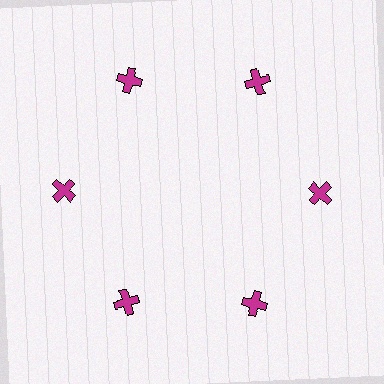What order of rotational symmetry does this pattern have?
This pattern has 6-fold rotational symmetry.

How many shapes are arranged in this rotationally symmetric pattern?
There are 6 shapes, arranged in 6 groups of 1.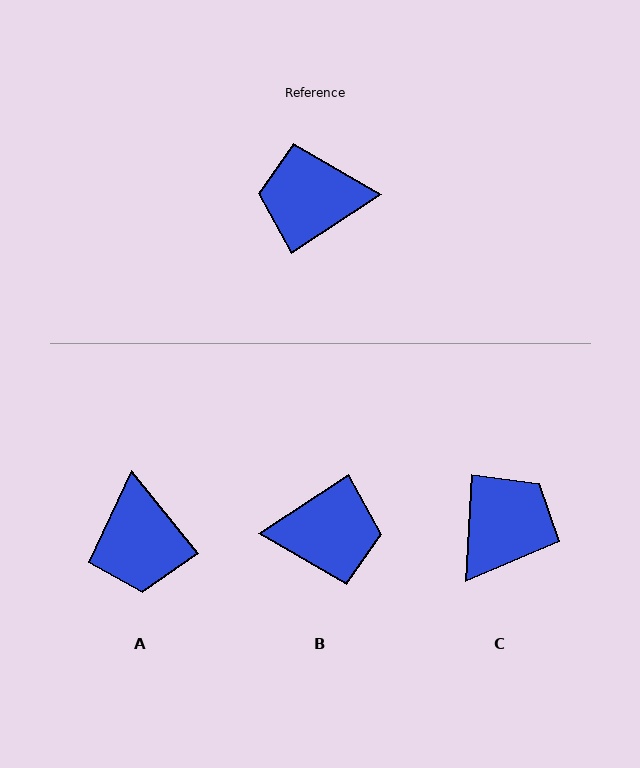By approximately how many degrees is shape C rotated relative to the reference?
Approximately 127 degrees clockwise.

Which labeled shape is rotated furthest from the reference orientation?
B, about 180 degrees away.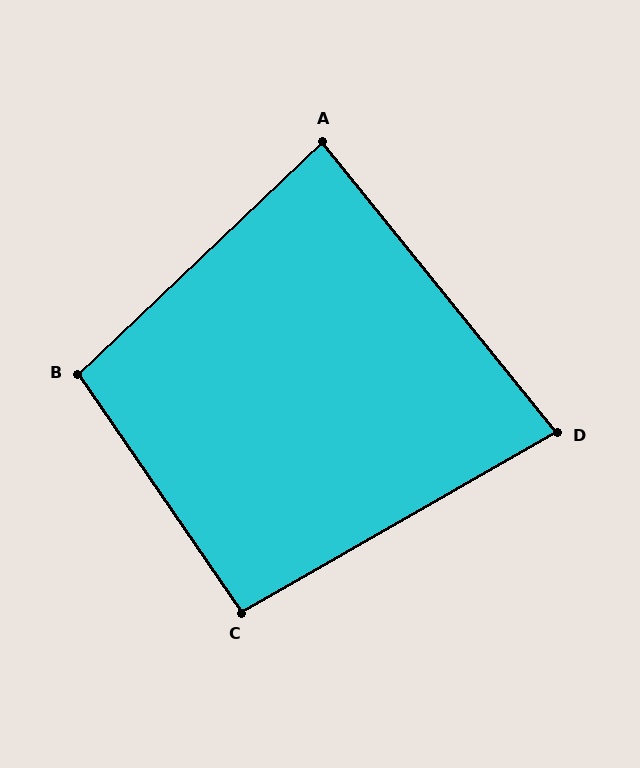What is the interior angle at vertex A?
Approximately 85 degrees (approximately right).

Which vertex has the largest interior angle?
B, at approximately 99 degrees.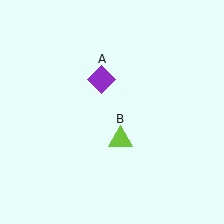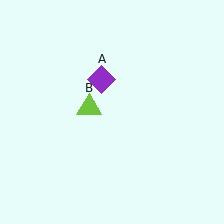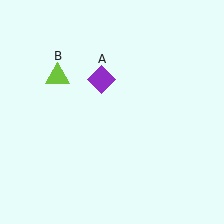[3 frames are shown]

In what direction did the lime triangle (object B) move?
The lime triangle (object B) moved up and to the left.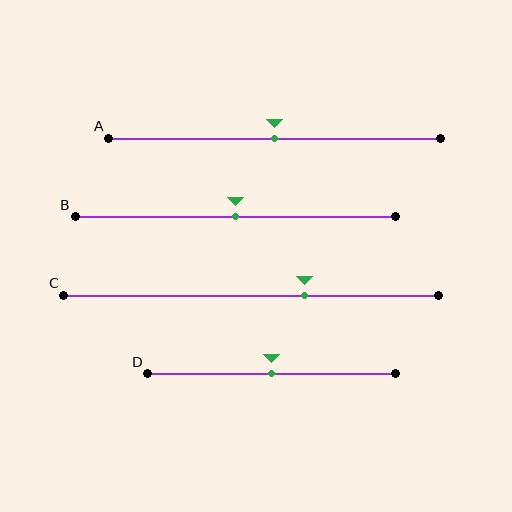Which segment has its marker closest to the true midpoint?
Segment A has its marker closest to the true midpoint.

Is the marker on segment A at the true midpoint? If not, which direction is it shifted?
Yes, the marker on segment A is at the true midpoint.